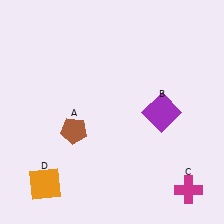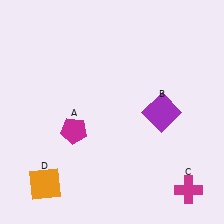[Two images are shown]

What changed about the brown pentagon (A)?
In Image 1, A is brown. In Image 2, it changed to magenta.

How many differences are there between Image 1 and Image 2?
There is 1 difference between the two images.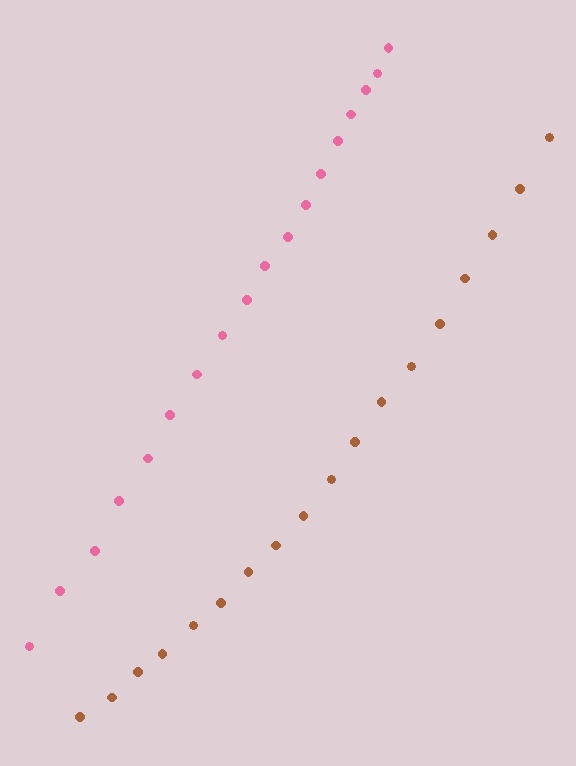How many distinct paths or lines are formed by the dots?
There are 2 distinct paths.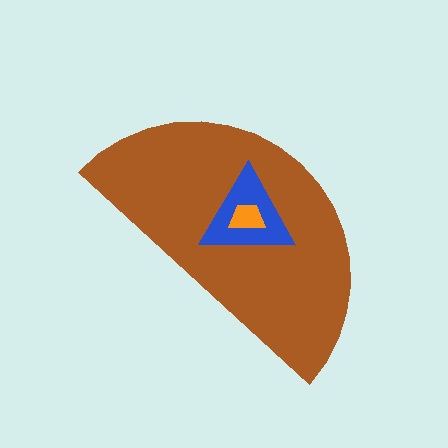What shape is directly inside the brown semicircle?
The blue triangle.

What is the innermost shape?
The orange trapezoid.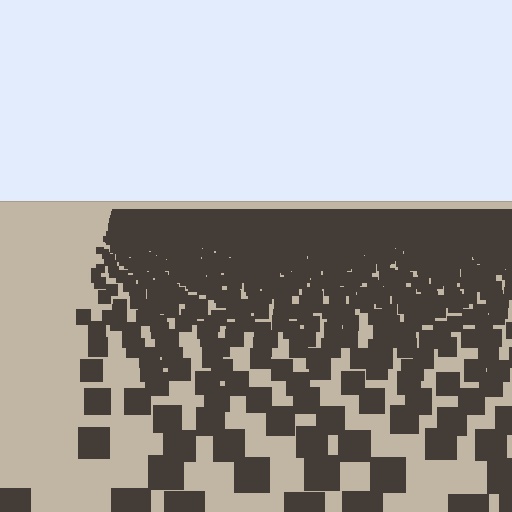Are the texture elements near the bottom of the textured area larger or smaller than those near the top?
Larger. Near the bottom, elements are closer to the viewer and appear at a bigger on-screen size.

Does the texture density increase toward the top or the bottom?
Density increases toward the top.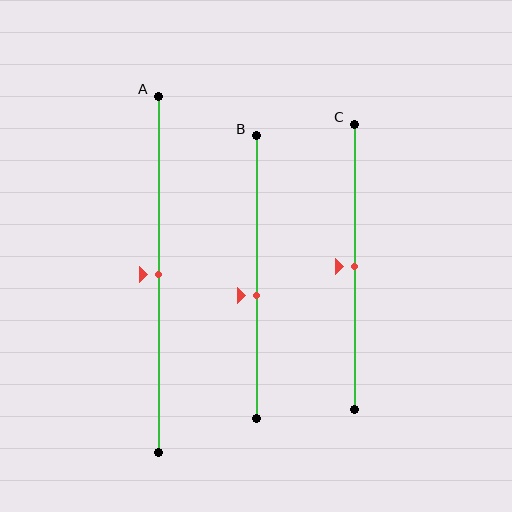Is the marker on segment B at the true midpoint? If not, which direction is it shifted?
No, the marker on segment B is shifted downward by about 7% of the segment length.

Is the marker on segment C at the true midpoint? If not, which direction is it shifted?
Yes, the marker on segment C is at the true midpoint.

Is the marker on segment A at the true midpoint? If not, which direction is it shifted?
Yes, the marker on segment A is at the true midpoint.